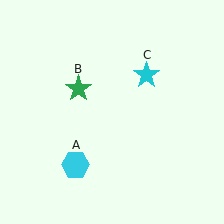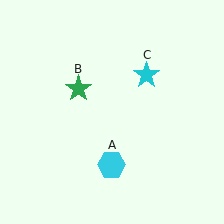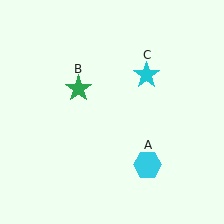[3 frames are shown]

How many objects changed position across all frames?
1 object changed position: cyan hexagon (object A).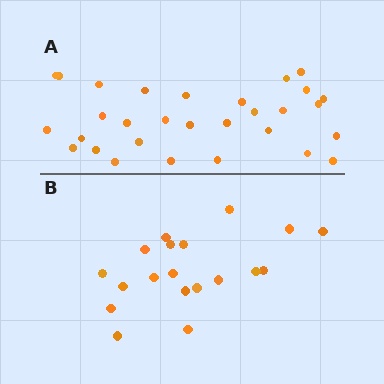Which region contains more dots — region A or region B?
Region A (the top region) has more dots.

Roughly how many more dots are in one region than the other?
Region A has roughly 12 or so more dots than region B.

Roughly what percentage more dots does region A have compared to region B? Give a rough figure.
About 60% more.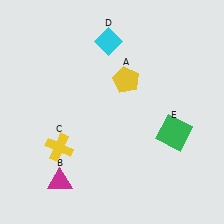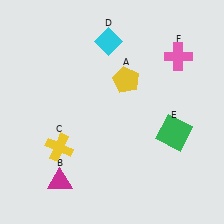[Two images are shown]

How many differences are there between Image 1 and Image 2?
There is 1 difference between the two images.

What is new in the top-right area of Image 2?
A pink cross (F) was added in the top-right area of Image 2.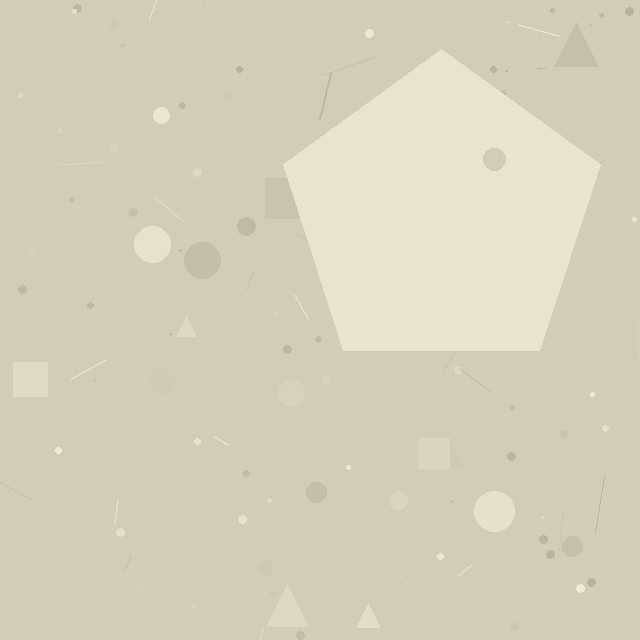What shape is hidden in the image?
A pentagon is hidden in the image.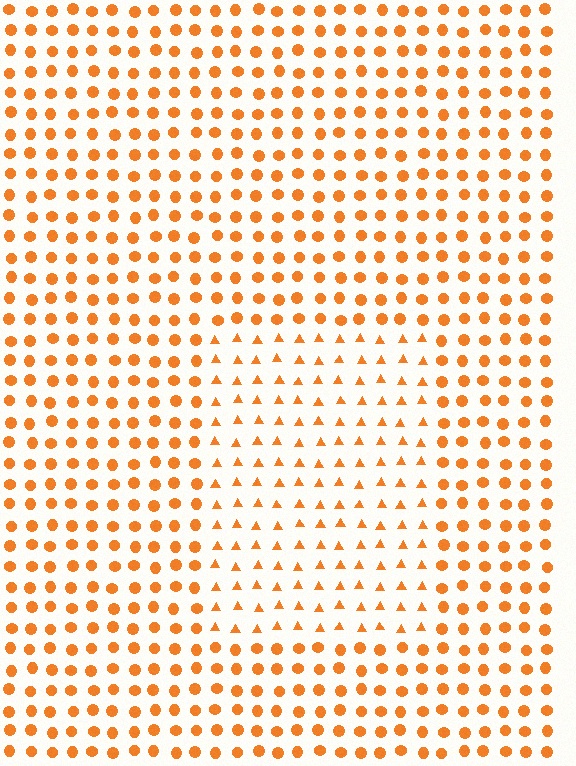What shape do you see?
I see a rectangle.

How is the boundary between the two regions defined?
The boundary is defined by a change in element shape: triangles inside vs. circles outside. All elements share the same color and spacing.